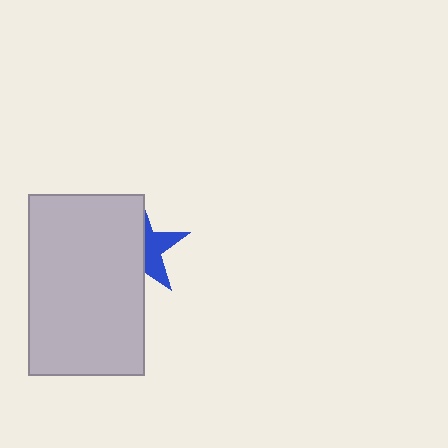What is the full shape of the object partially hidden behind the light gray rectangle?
The partially hidden object is a blue star.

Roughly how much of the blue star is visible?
A small part of it is visible (roughly 40%).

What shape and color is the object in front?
The object in front is a light gray rectangle.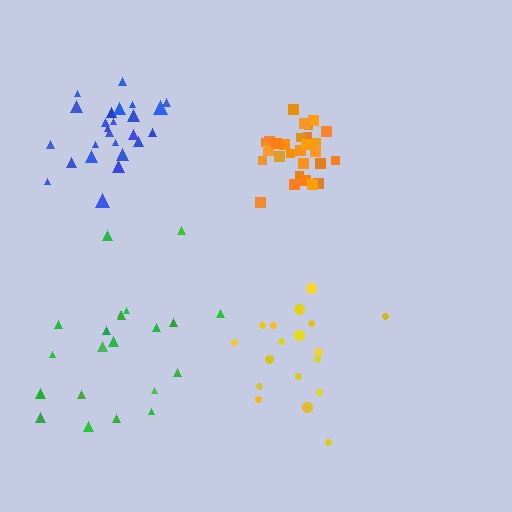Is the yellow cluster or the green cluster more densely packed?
Green.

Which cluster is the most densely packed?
Orange.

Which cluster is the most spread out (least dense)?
Yellow.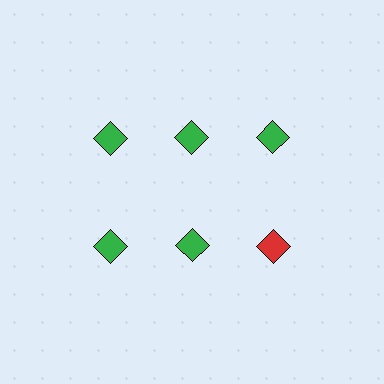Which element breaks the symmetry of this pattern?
The red diamond in the second row, center column breaks the symmetry. All other shapes are green diamonds.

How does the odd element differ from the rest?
It has a different color: red instead of green.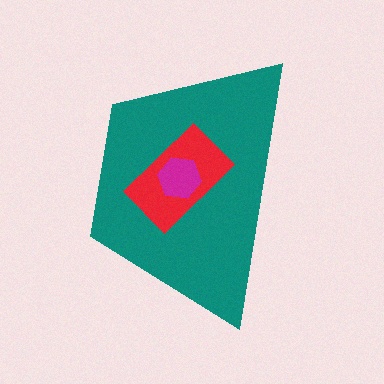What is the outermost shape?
The teal trapezoid.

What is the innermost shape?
The magenta hexagon.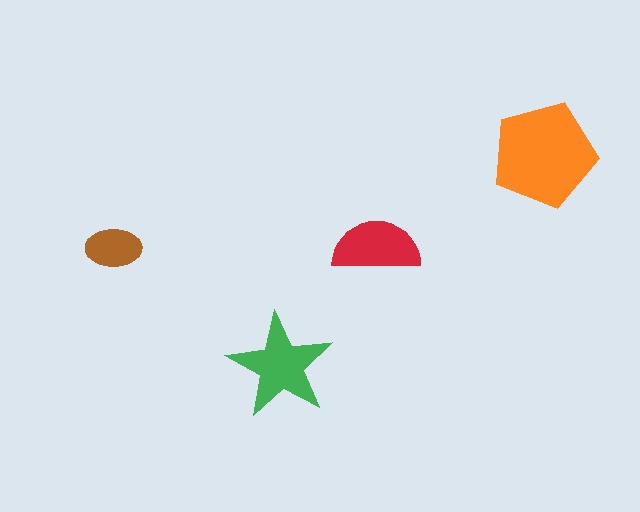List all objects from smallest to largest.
The brown ellipse, the red semicircle, the green star, the orange pentagon.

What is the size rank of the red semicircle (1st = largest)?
3rd.